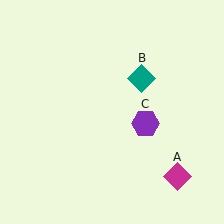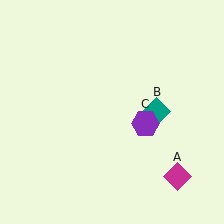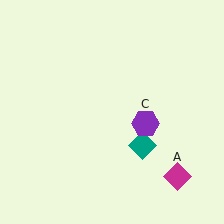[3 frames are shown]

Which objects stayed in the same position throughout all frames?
Magenta diamond (object A) and purple hexagon (object C) remained stationary.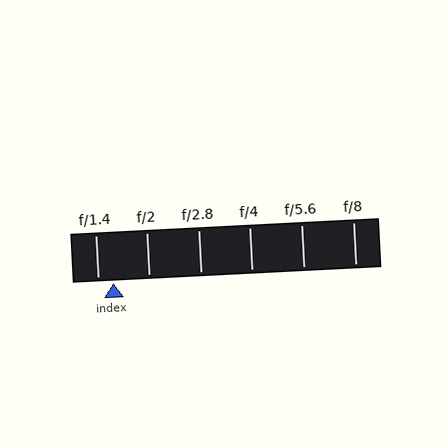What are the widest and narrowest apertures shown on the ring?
The widest aperture shown is f/1.4 and the narrowest is f/8.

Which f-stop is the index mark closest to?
The index mark is closest to f/1.4.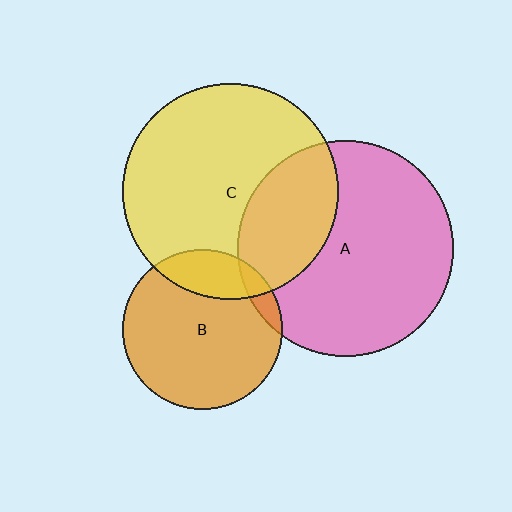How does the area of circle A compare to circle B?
Approximately 1.8 times.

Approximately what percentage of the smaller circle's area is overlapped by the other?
Approximately 20%.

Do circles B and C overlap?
Yes.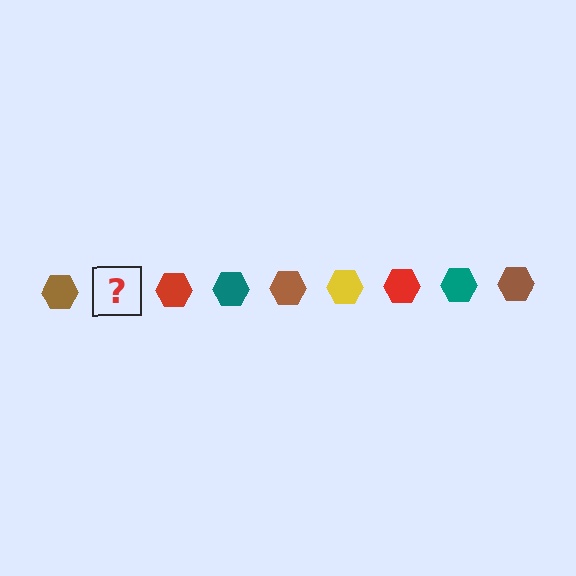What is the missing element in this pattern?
The missing element is a yellow hexagon.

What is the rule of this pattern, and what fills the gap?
The rule is that the pattern cycles through brown, yellow, red, teal hexagons. The gap should be filled with a yellow hexagon.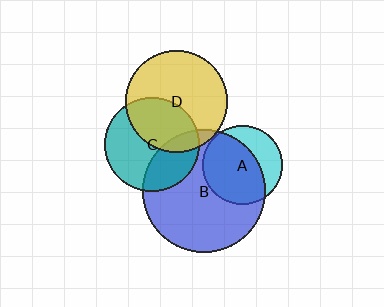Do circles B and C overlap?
Yes.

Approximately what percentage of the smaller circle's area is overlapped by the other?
Approximately 30%.